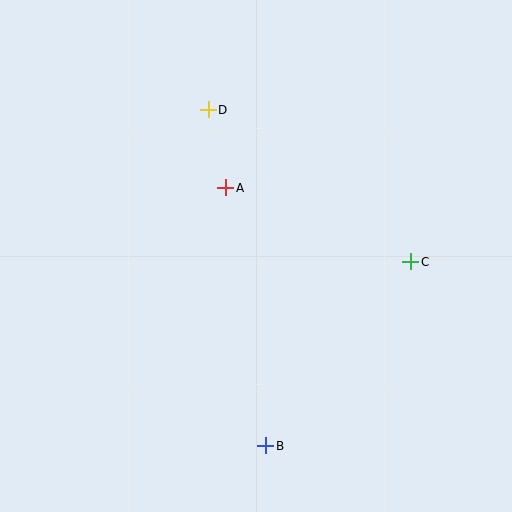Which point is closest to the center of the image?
Point A at (226, 188) is closest to the center.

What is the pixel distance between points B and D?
The distance between B and D is 341 pixels.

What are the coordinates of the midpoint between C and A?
The midpoint between C and A is at (318, 225).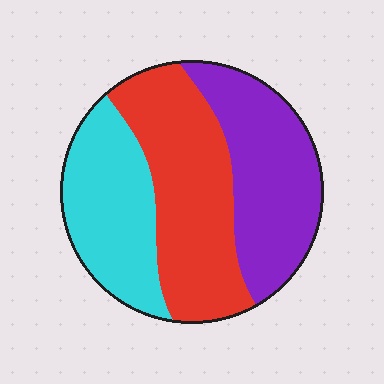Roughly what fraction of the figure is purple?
Purple takes up between a quarter and a half of the figure.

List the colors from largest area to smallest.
From largest to smallest: red, purple, cyan.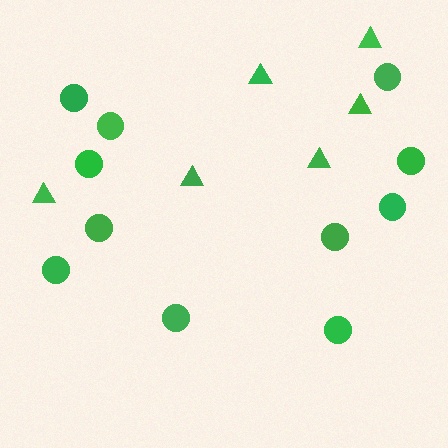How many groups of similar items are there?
There are 2 groups: one group of circles (11) and one group of triangles (6).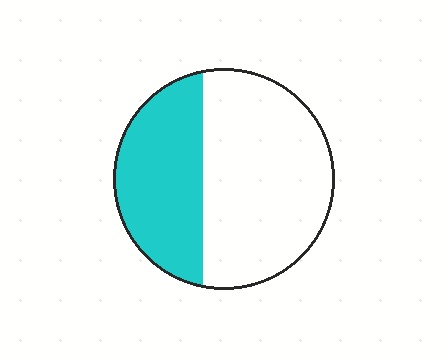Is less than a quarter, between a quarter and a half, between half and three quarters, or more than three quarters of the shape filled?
Between a quarter and a half.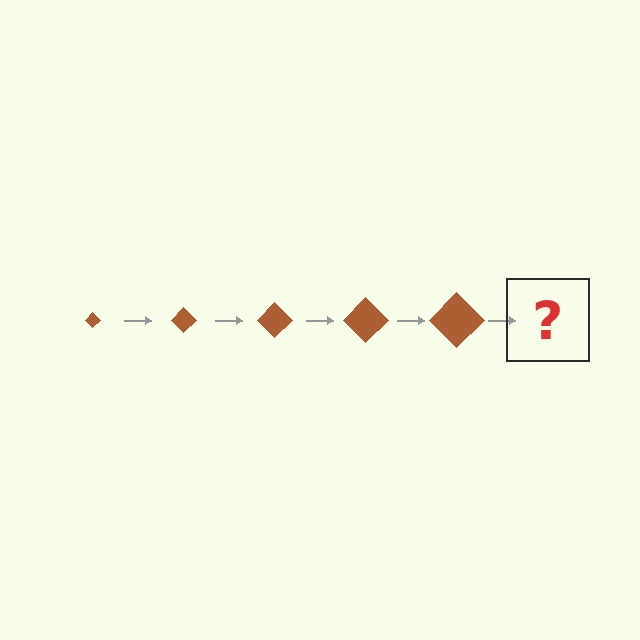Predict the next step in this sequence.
The next step is a brown diamond, larger than the previous one.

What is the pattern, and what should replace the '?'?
The pattern is that the diamond gets progressively larger each step. The '?' should be a brown diamond, larger than the previous one.